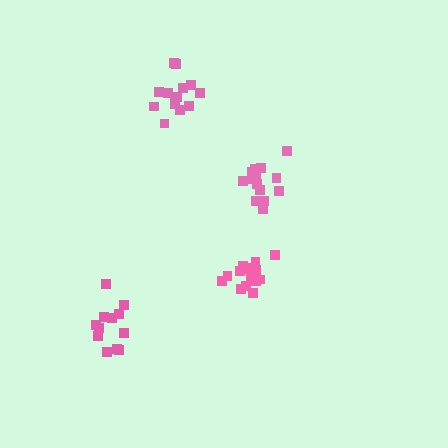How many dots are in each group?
Group 1: 16 dots, Group 2: 14 dots, Group 3: 14 dots, Group 4: 12 dots (56 total).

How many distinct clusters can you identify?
There are 4 distinct clusters.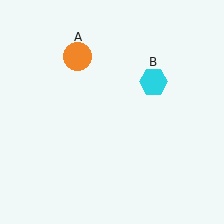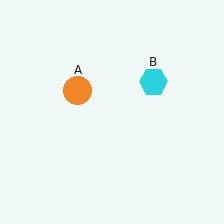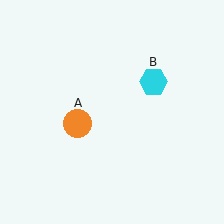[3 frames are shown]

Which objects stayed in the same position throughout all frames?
Cyan hexagon (object B) remained stationary.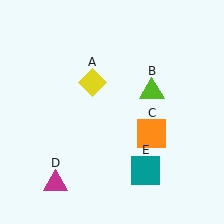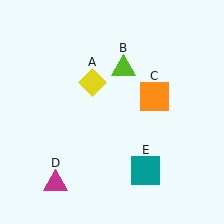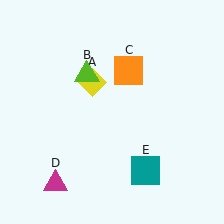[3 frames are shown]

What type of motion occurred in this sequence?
The lime triangle (object B), orange square (object C) rotated counterclockwise around the center of the scene.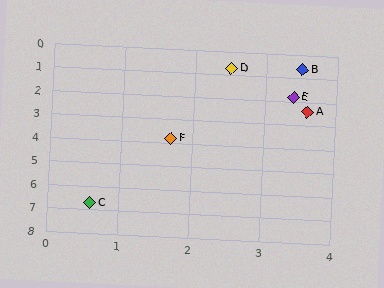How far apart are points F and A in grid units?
Points F and A are about 2.4 grid units apart.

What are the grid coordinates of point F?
Point F is at approximately (1.7, 3.8).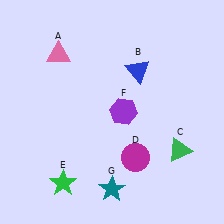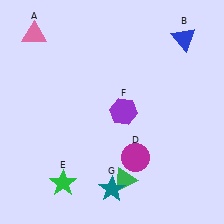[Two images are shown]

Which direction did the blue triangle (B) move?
The blue triangle (B) moved right.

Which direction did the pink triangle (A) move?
The pink triangle (A) moved left.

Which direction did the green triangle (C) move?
The green triangle (C) moved left.